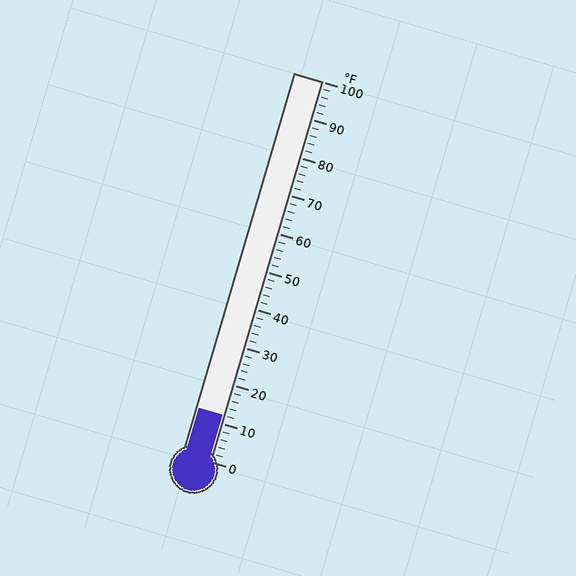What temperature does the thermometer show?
The thermometer shows approximately 12°F.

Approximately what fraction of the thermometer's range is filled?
The thermometer is filled to approximately 10% of its range.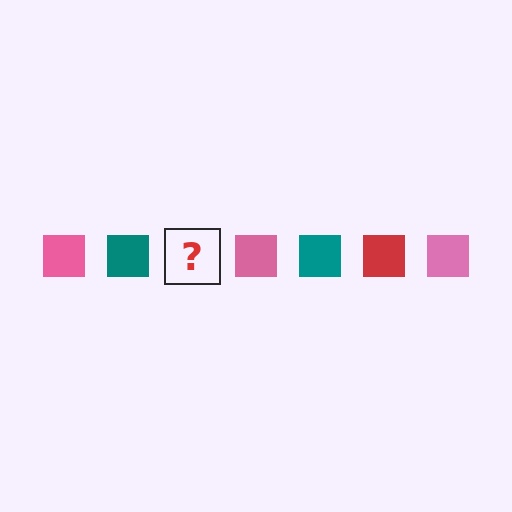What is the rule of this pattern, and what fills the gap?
The rule is that the pattern cycles through pink, teal, red squares. The gap should be filled with a red square.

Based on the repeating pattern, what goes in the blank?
The blank should be a red square.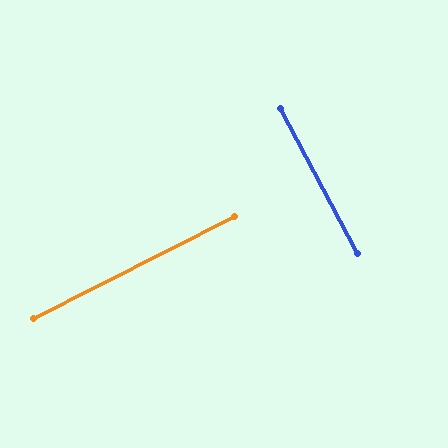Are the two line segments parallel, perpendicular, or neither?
Perpendicular — they meet at approximately 89°.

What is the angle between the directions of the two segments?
Approximately 89 degrees.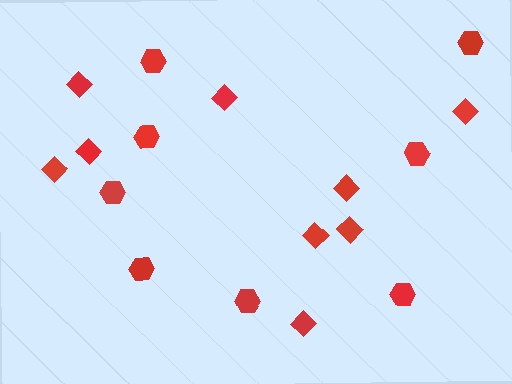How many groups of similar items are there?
There are 2 groups: one group of diamonds (9) and one group of hexagons (8).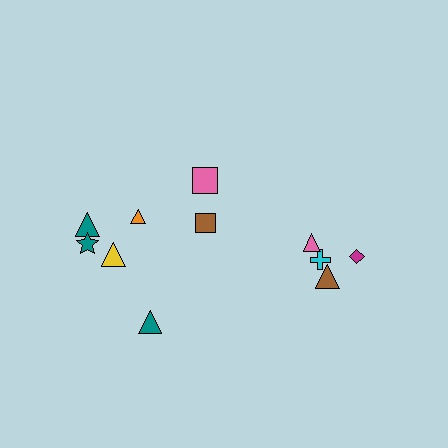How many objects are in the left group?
There are 7 objects.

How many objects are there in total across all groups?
There are 11 objects.